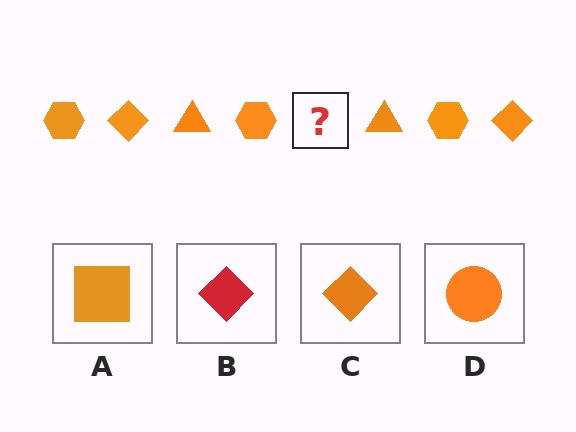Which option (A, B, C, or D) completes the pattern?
C.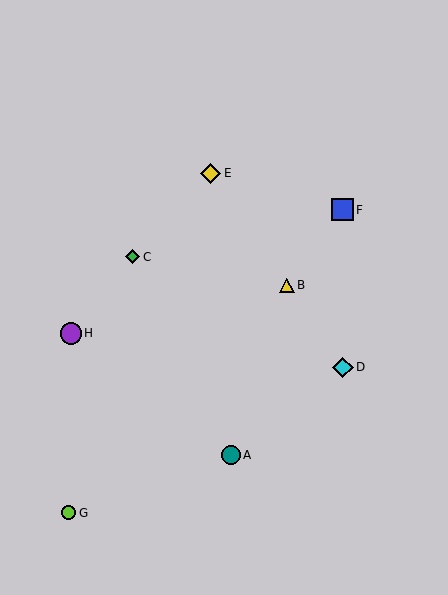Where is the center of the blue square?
The center of the blue square is at (342, 210).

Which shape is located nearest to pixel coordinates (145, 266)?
The green diamond (labeled C) at (133, 257) is nearest to that location.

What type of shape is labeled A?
Shape A is a teal circle.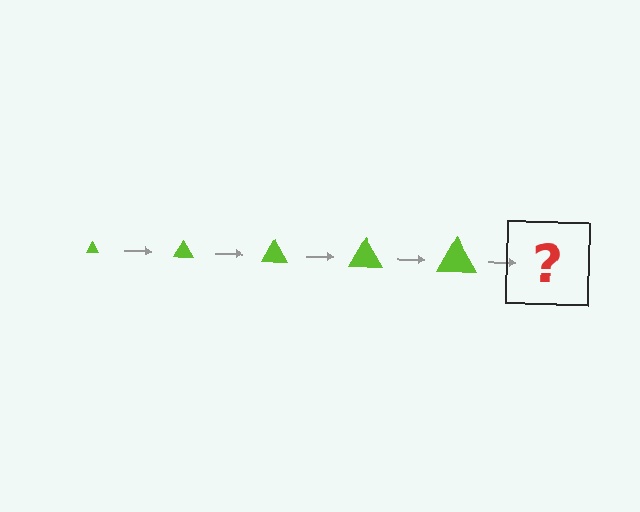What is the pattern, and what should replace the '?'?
The pattern is that the triangle gets progressively larger each step. The '?' should be a lime triangle, larger than the previous one.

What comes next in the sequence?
The next element should be a lime triangle, larger than the previous one.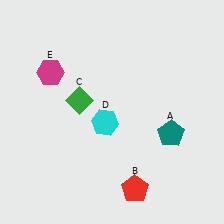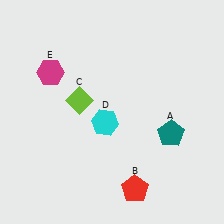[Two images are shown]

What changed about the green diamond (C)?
In Image 1, C is green. In Image 2, it changed to lime.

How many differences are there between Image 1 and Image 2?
There is 1 difference between the two images.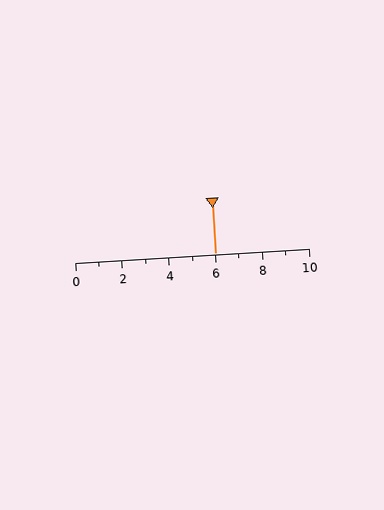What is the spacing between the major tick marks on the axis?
The major ticks are spaced 2 apart.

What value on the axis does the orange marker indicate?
The marker indicates approximately 6.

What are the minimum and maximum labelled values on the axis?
The axis runs from 0 to 10.